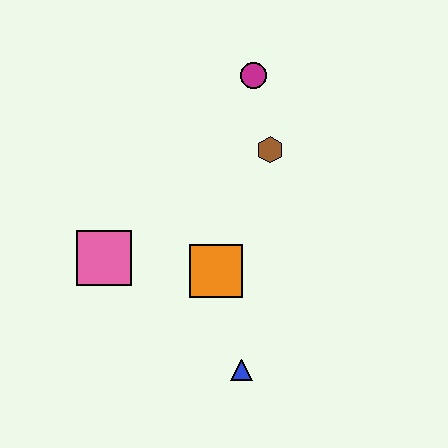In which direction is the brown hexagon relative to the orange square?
The brown hexagon is above the orange square.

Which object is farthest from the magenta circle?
The blue triangle is farthest from the magenta circle.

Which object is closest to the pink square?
The orange square is closest to the pink square.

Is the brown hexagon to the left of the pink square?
No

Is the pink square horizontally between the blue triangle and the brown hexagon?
No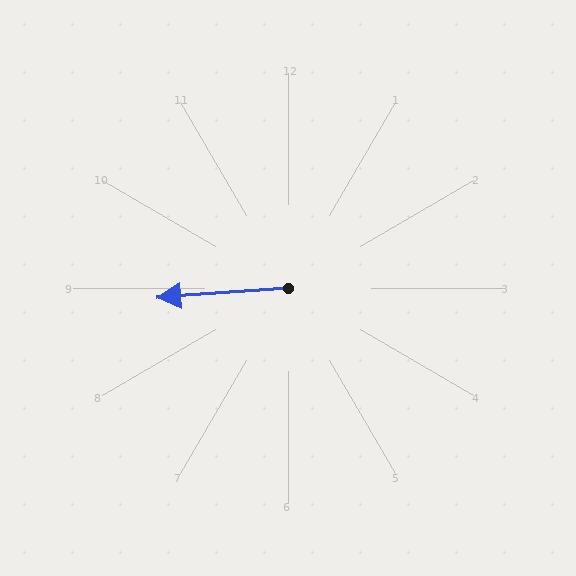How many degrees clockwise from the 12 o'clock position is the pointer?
Approximately 266 degrees.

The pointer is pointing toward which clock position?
Roughly 9 o'clock.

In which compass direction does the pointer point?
West.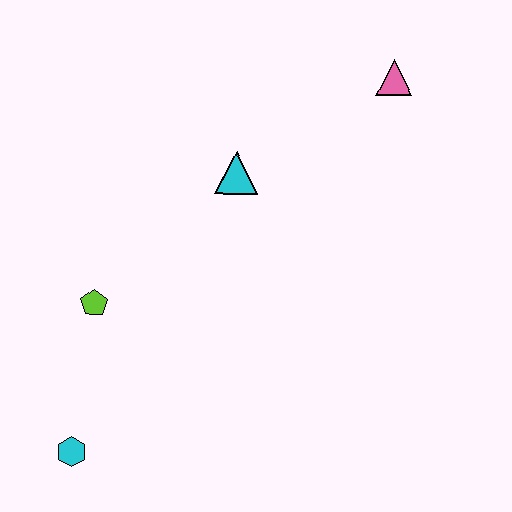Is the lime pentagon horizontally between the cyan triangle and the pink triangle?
No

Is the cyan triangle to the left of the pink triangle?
Yes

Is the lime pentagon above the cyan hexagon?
Yes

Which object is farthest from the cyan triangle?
The cyan hexagon is farthest from the cyan triangle.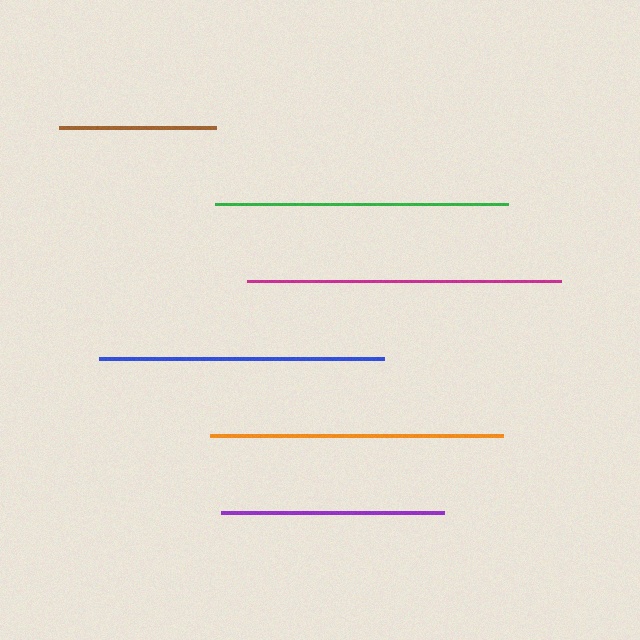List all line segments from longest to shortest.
From longest to shortest: magenta, green, orange, blue, purple, brown.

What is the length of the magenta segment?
The magenta segment is approximately 315 pixels long.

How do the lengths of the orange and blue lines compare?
The orange and blue lines are approximately the same length.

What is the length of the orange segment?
The orange segment is approximately 293 pixels long.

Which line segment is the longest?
The magenta line is the longest at approximately 315 pixels.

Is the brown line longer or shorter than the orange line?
The orange line is longer than the brown line.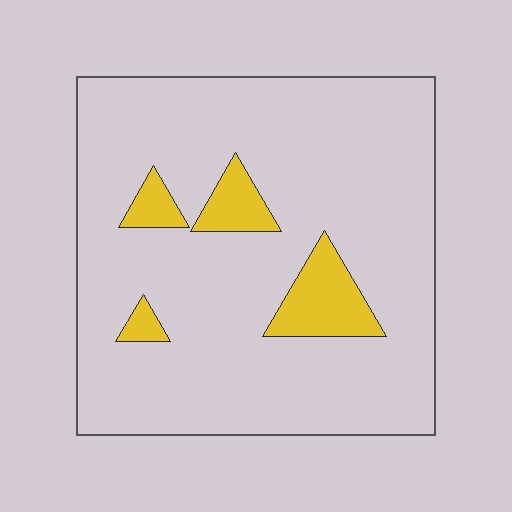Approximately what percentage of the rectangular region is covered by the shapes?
Approximately 10%.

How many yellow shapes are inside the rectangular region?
4.